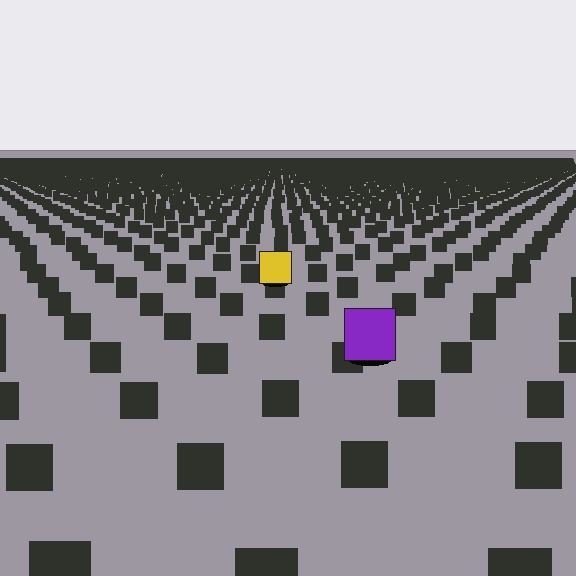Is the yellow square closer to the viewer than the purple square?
No. The purple square is closer — you can tell from the texture gradient: the ground texture is coarser near it.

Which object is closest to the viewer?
The purple square is closest. The texture marks near it are larger and more spread out.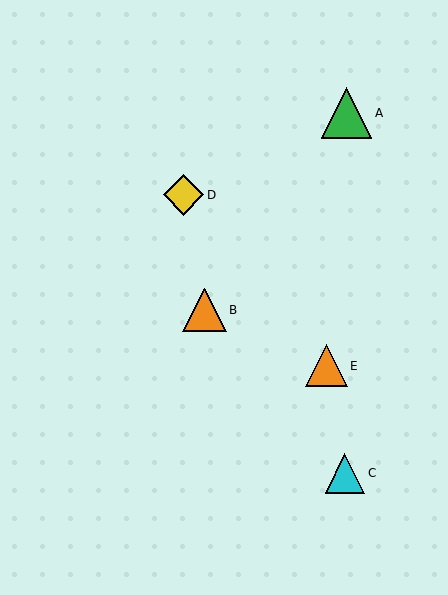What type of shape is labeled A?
Shape A is a green triangle.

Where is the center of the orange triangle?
The center of the orange triangle is at (204, 310).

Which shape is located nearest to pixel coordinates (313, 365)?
The orange triangle (labeled E) at (326, 366) is nearest to that location.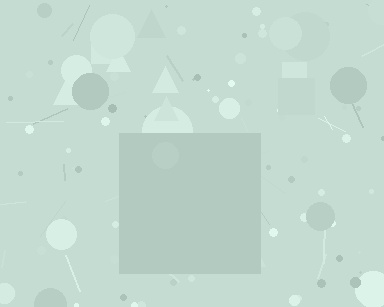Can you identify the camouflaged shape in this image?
The camouflaged shape is a square.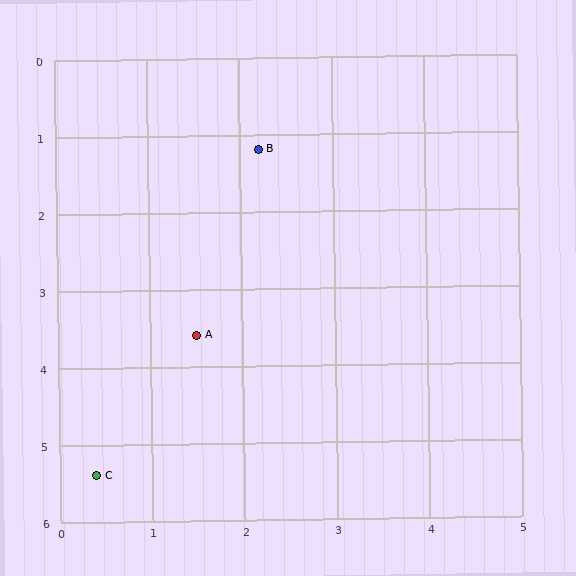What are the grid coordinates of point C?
Point C is at approximately (0.4, 5.4).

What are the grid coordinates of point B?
Point B is at approximately (2.2, 1.2).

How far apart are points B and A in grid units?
Points B and A are about 2.5 grid units apart.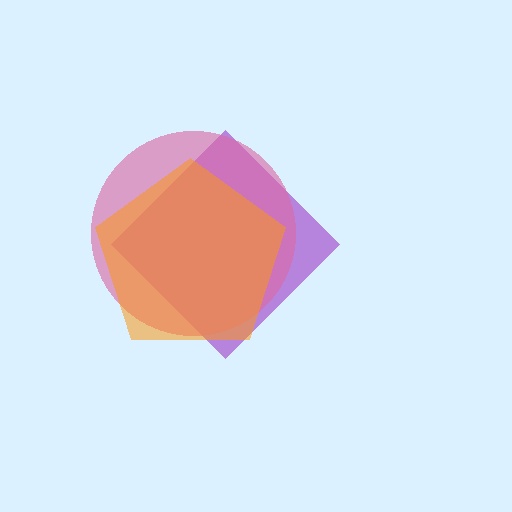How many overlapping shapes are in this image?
There are 3 overlapping shapes in the image.